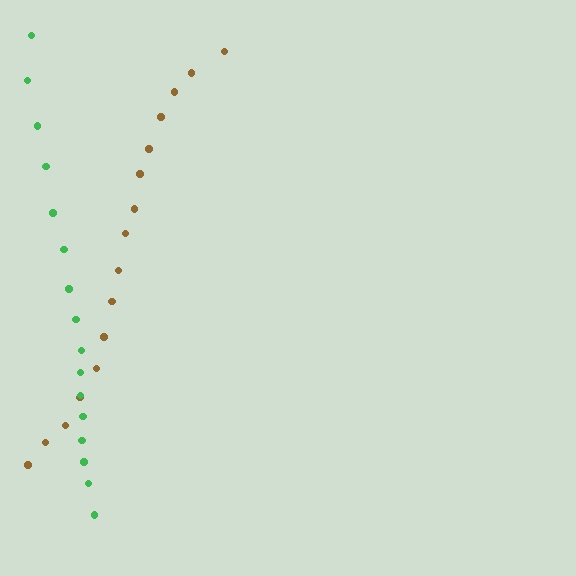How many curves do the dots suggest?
There are 2 distinct paths.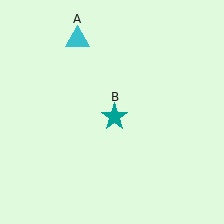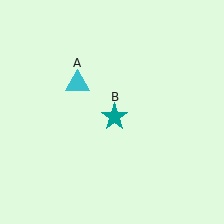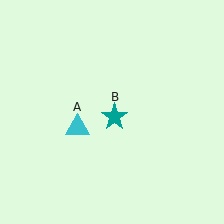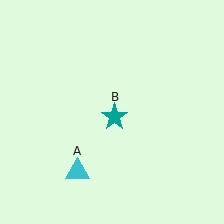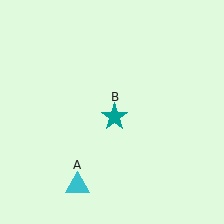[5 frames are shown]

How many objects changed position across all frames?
1 object changed position: cyan triangle (object A).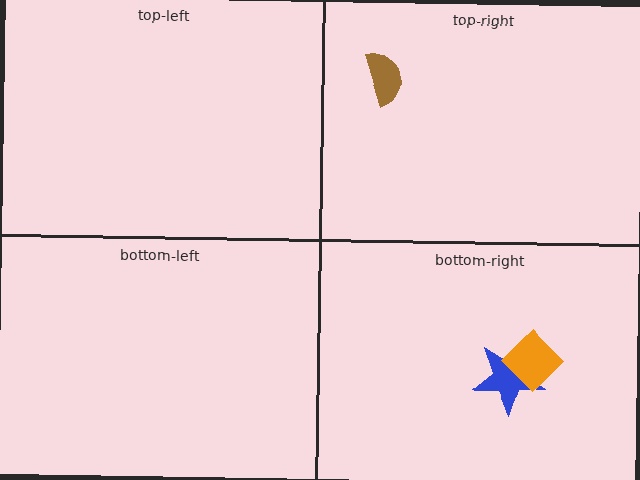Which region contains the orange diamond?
The bottom-right region.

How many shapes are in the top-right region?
1.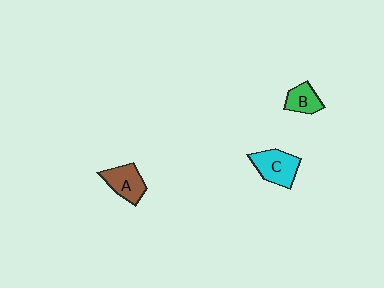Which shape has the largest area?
Shape C (cyan).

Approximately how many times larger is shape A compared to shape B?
Approximately 1.4 times.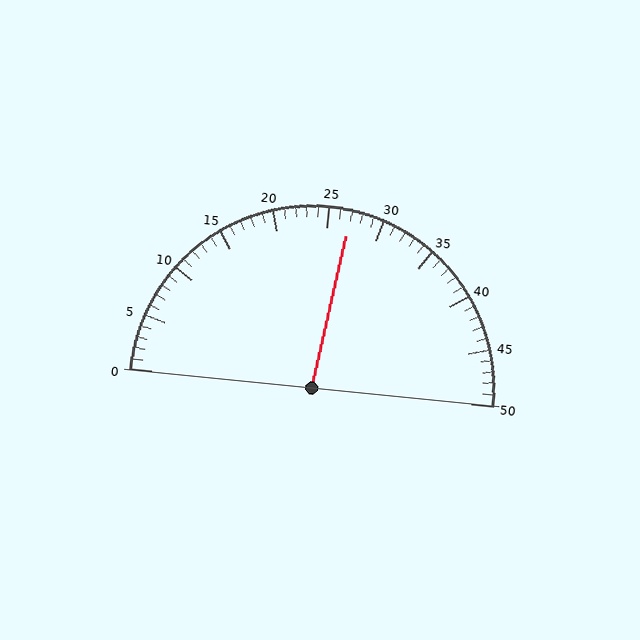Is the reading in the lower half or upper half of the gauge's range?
The reading is in the upper half of the range (0 to 50).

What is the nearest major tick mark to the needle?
The nearest major tick mark is 25.